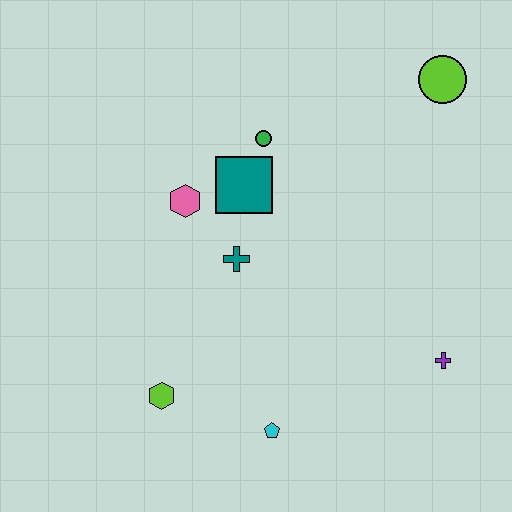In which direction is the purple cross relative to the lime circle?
The purple cross is below the lime circle.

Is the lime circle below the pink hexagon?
No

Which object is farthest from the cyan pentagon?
The lime circle is farthest from the cyan pentagon.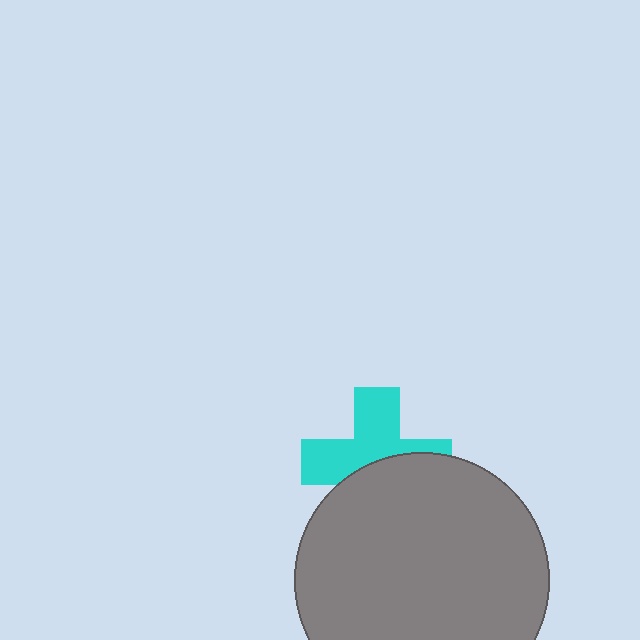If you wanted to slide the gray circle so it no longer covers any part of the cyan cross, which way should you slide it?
Slide it down — that is the most direct way to separate the two shapes.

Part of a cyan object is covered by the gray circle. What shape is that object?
It is a cross.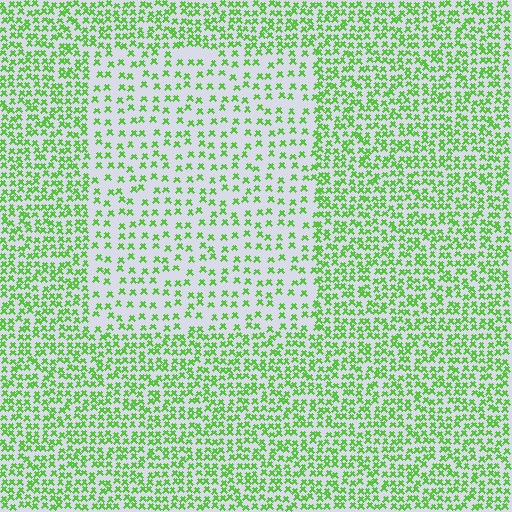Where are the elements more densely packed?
The elements are more densely packed outside the rectangle boundary.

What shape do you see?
I see a rectangle.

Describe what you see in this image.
The image contains small lime elements arranged at two different densities. A rectangle-shaped region is visible where the elements are less densely packed than the surrounding area.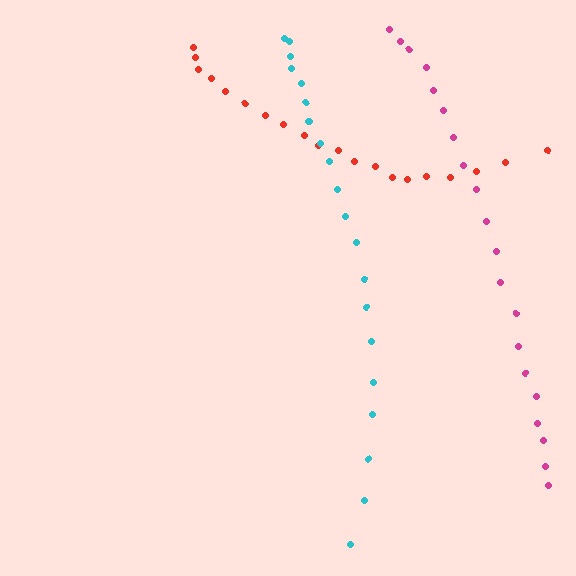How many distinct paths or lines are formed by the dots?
There are 3 distinct paths.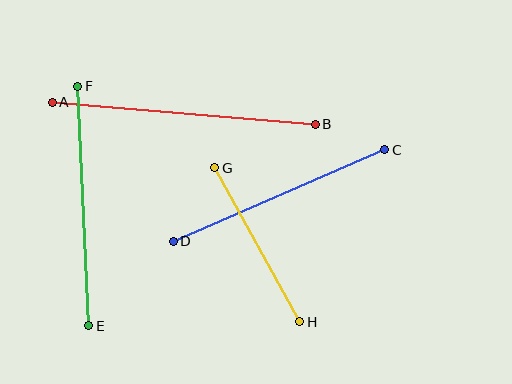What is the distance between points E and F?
The distance is approximately 240 pixels.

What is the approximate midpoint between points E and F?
The midpoint is at approximately (83, 206) pixels.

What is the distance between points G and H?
The distance is approximately 176 pixels.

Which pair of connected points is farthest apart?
Points A and B are farthest apart.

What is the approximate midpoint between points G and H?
The midpoint is at approximately (257, 245) pixels.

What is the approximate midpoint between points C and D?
The midpoint is at approximately (279, 196) pixels.